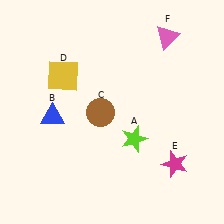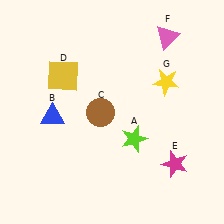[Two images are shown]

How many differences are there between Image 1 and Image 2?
There is 1 difference between the two images.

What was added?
A yellow star (G) was added in Image 2.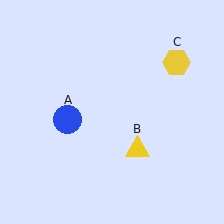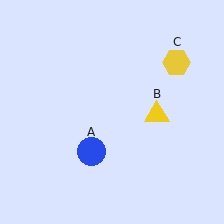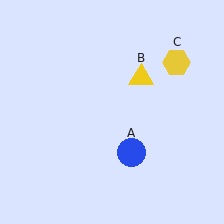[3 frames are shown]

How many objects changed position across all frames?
2 objects changed position: blue circle (object A), yellow triangle (object B).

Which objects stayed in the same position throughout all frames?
Yellow hexagon (object C) remained stationary.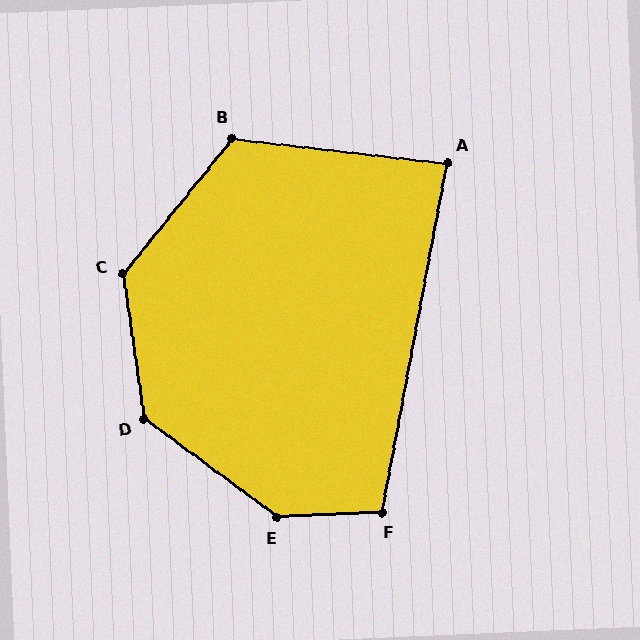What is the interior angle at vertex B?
Approximately 122 degrees (obtuse).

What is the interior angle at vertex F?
Approximately 103 degrees (obtuse).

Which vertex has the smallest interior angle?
A, at approximately 86 degrees.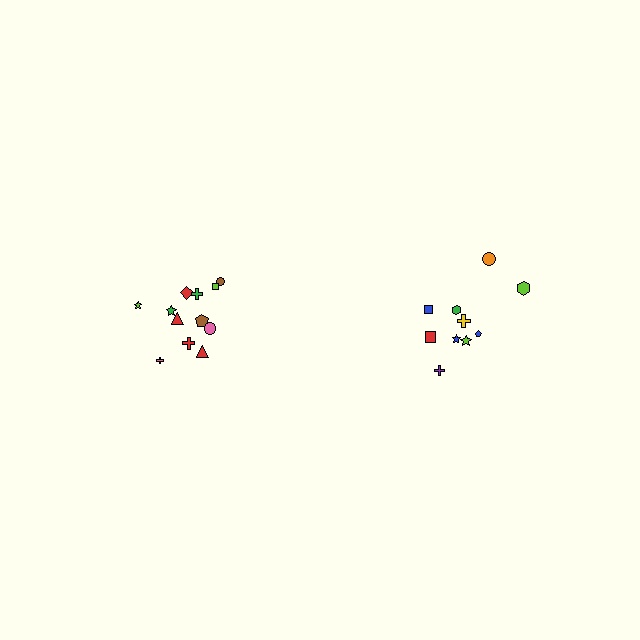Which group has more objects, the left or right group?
The left group.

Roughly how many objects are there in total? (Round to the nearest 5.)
Roughly 20 objects in total.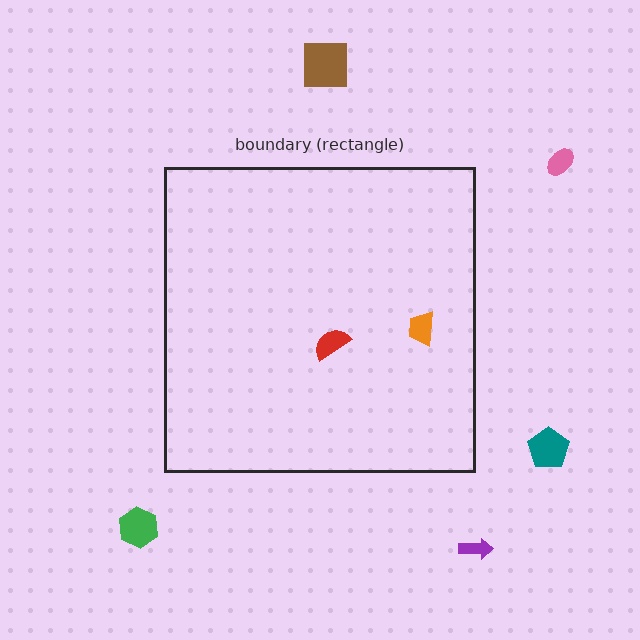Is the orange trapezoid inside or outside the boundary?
Inside.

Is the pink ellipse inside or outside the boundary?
Outside.